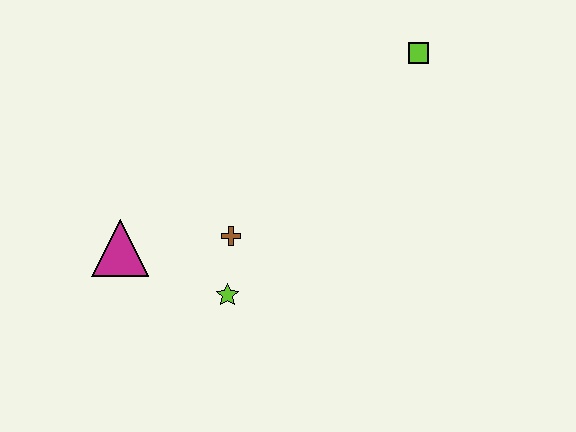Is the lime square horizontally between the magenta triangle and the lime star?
No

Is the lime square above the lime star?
Yes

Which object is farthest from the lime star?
The lime square is farthest from the lime star.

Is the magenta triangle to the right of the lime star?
No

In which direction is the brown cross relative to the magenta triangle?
The brown cross is to the right of the magenta triangle.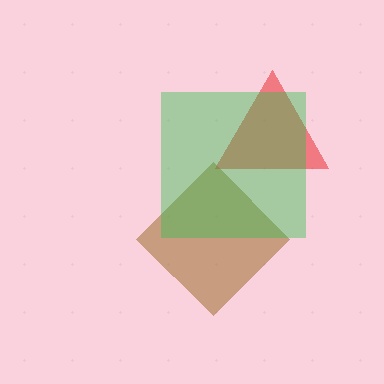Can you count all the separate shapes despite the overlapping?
Yes, there are 3 separate shapes.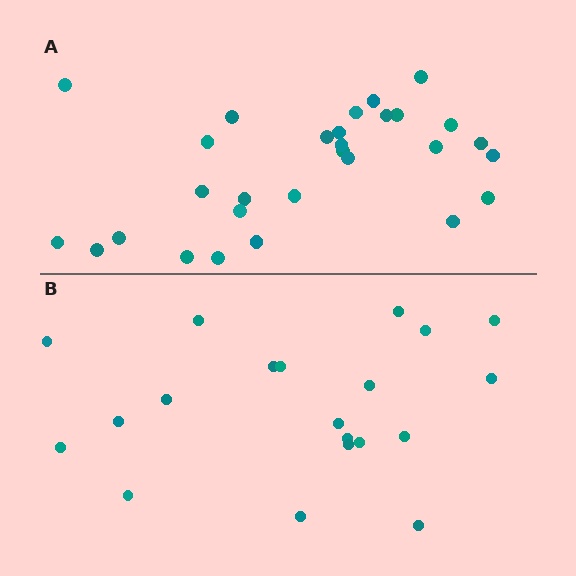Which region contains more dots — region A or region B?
Region A (the top region) has more dots.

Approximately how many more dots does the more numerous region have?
Region A has roughly 8 or so more dots than region B.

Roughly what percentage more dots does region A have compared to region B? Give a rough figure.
About 45% more.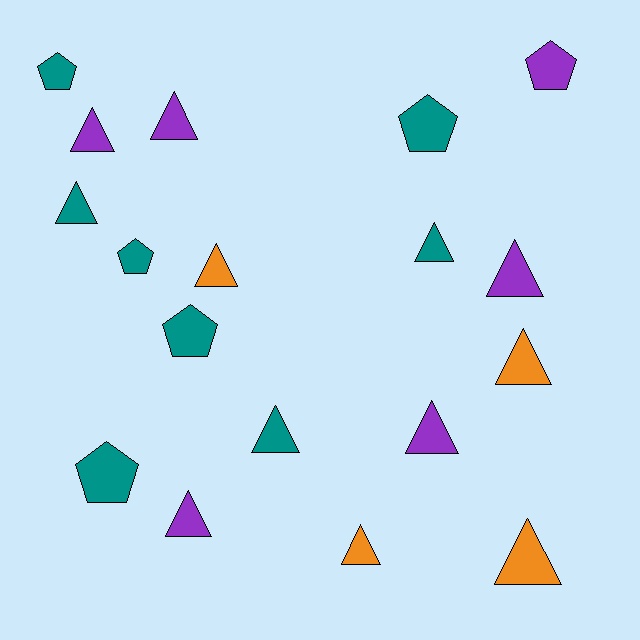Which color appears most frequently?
Teal, with 8 objects.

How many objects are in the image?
There are 18 objects.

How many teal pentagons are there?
There are 5 teal pentagons.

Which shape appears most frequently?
Triangle, with 12 objects.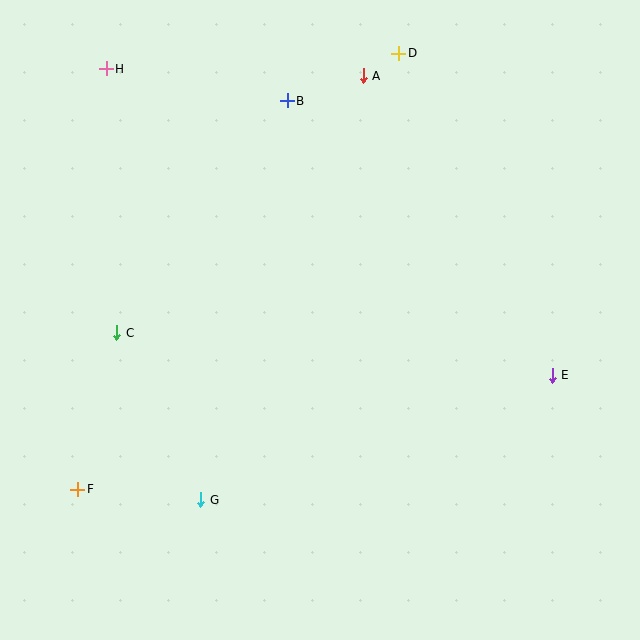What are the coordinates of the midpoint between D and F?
The midpoint between D and F is at (238, 271).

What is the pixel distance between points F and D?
The distance between F and D is 541 pixels.